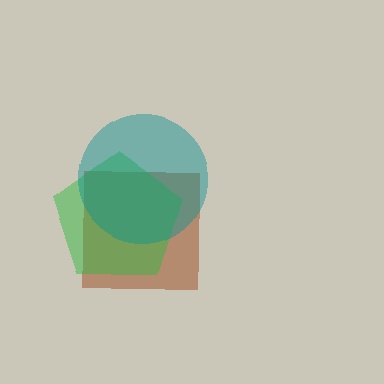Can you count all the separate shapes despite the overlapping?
Yes, there are 3 separate shapes.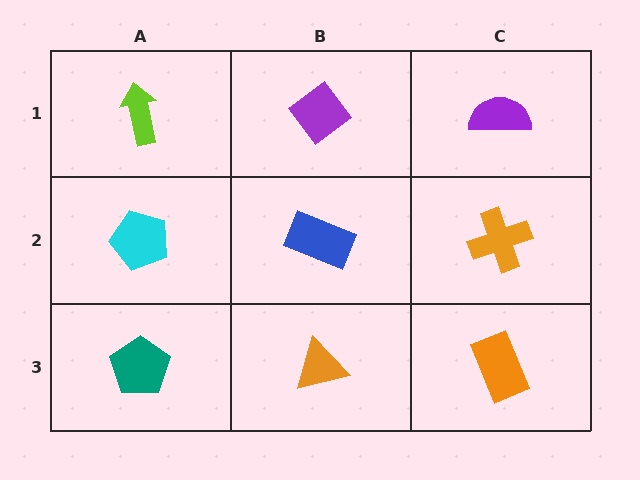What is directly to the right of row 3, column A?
An orange triangle.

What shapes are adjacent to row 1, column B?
A blue rectangle (row 2, column B), a lime arrow (row 1, column A), a purple semicircle (row 1, column C).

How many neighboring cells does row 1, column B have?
3.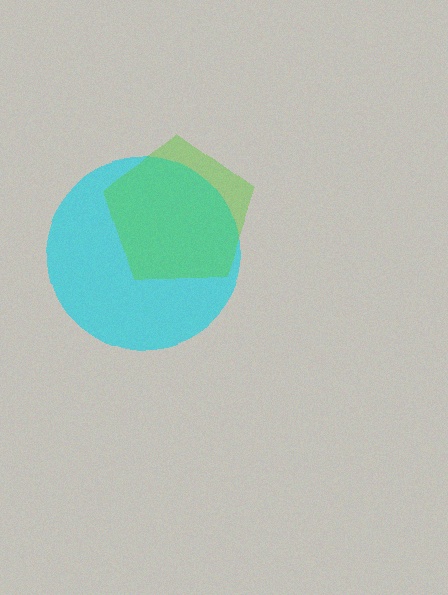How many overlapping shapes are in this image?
There are 2 overlapping shapes in the image.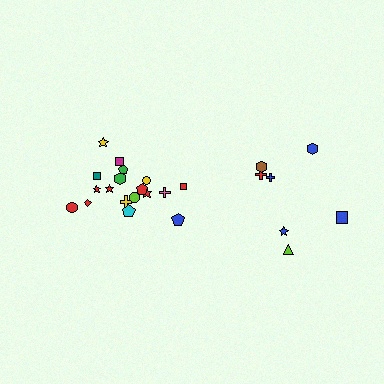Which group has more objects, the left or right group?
The left group.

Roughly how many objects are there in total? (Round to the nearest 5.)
Roughly 25 objects in total.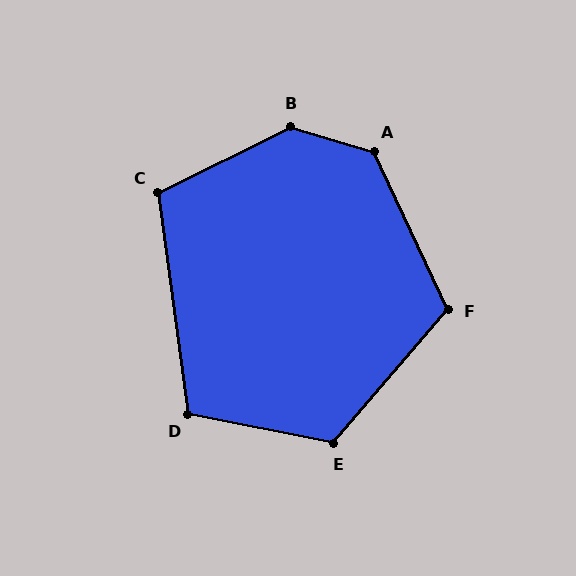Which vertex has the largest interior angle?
B, at approximately 137 degrees.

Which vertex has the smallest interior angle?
D, at approximately 109 degrees.